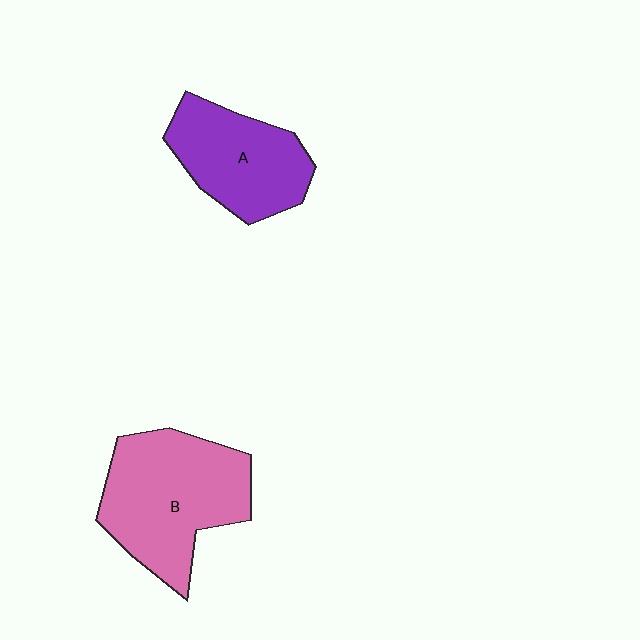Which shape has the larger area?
Shape B (pink).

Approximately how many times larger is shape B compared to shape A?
Approximately 1.4 times.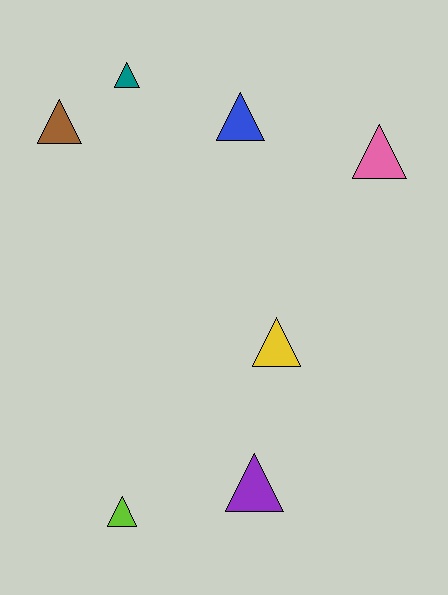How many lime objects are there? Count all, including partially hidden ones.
There is 1 lime object.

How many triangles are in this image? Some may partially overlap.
There are 7 triangles.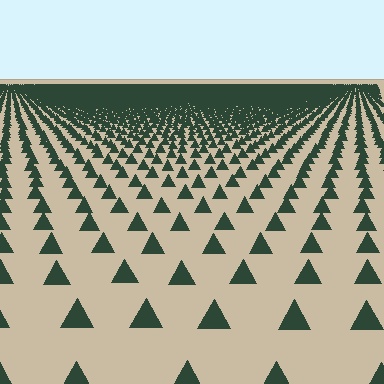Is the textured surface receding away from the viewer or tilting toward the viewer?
The surface is receding away from the viewer. Texture elements get smaller and denser toward the top.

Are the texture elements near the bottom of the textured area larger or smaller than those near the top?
Larger. Near the bottom, elements are closer to the viewer and appear at a bigger on-screen size.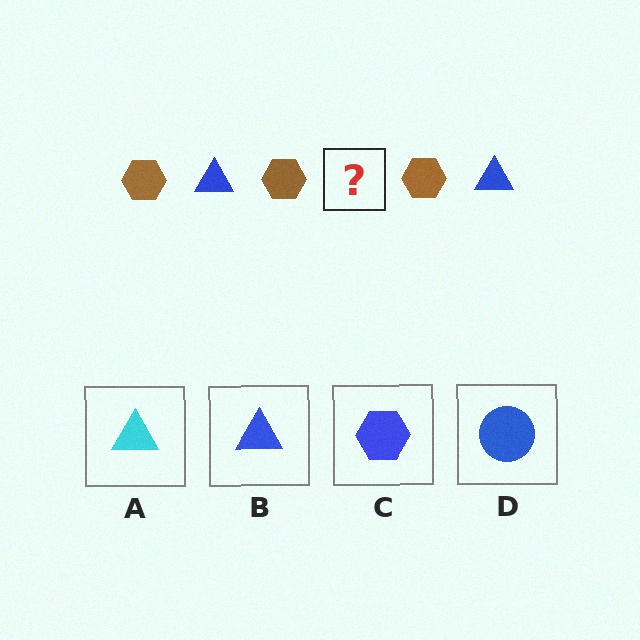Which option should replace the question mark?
Option B.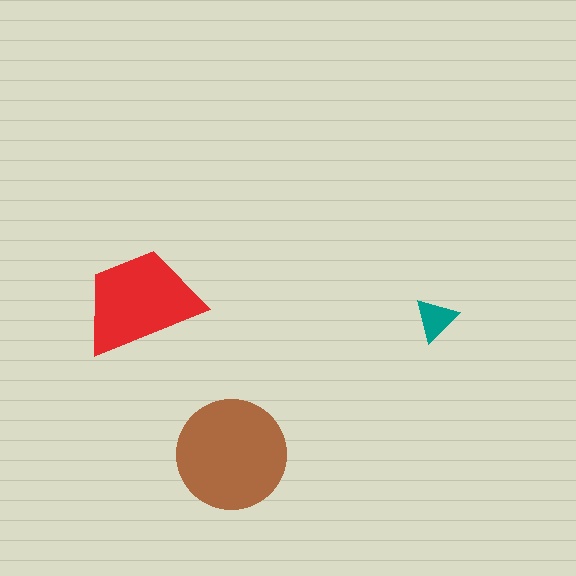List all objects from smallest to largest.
The teal triangle, the red trapezoid, the brown circle.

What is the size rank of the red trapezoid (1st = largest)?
2nd.